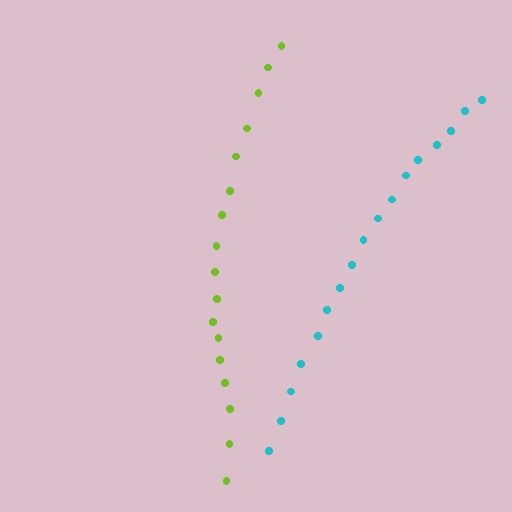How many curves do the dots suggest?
There are 2 distinct paths.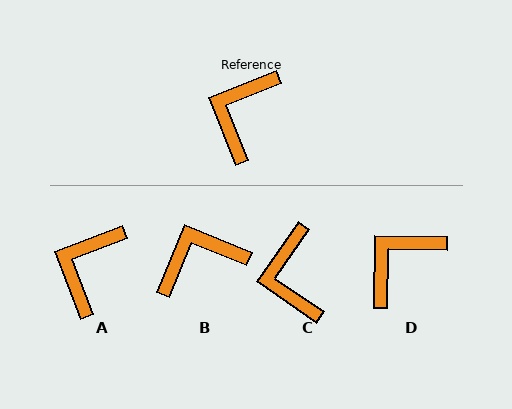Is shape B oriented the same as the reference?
No, it is off by about 43 degrees.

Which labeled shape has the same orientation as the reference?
A.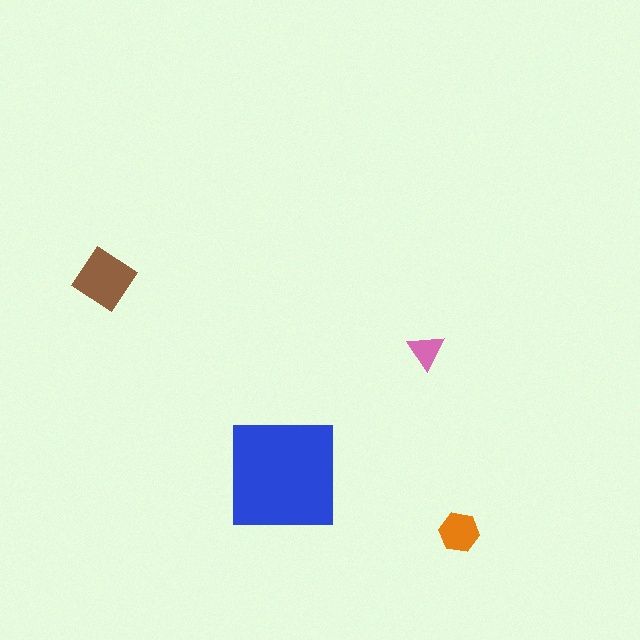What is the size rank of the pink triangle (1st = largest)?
4th.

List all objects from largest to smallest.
The blue square, the brown diamond, the orange hexagon, the pink triangle.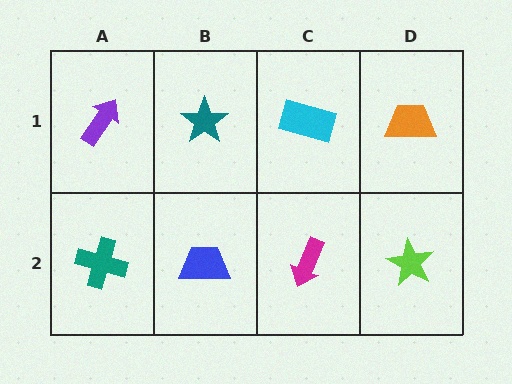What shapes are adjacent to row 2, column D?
An orange trapezoid (row 1, column D), a magenta arrow (row 2, column C).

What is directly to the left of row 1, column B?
A purple arrow.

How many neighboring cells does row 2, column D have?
2.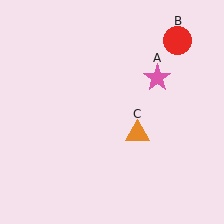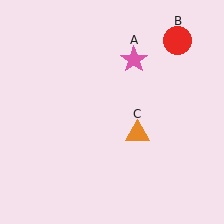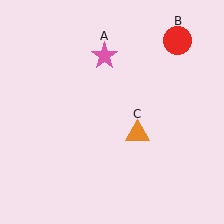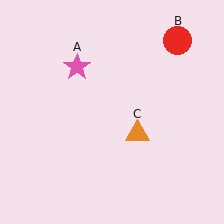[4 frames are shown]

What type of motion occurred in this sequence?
The pink star (object A) rotated counterclockwise around the center of the scene.